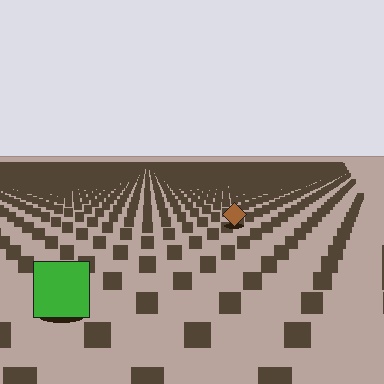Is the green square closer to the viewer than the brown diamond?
Yes. The green square is closer — you can tell from the texture gradient: the ground texture is coarser near it.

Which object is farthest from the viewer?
The brown diamond is farthest from the viewer. It appears smaller and the ground texture around it is denser.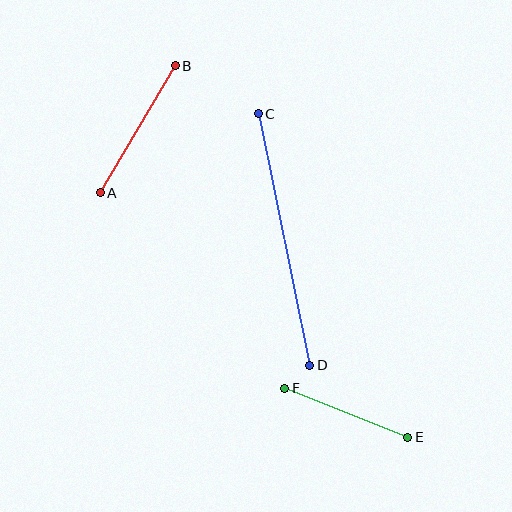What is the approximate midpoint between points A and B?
The midpoint is at approximately (138, 129) pixels.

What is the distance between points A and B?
The distance is approximately 147 pixels.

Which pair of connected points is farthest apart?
Points C and D are farthest apart.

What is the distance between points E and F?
The distance is approximately 133 pixels.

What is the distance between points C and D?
The distance is approximately 257 pixels.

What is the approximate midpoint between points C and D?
The midpoint is at approximately (284, 240) pixels.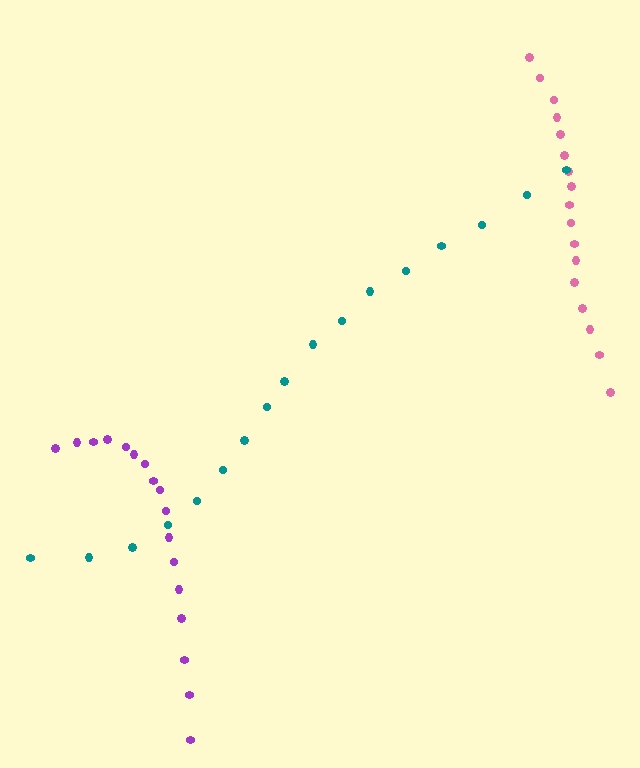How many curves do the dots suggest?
There are 3 distinct paths.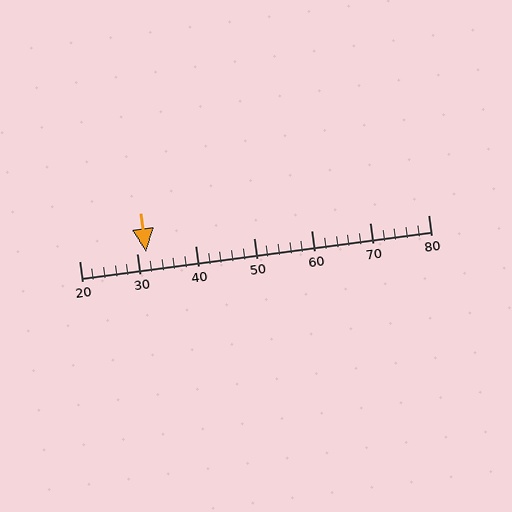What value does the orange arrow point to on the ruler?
The orange arrow points to approximately 32.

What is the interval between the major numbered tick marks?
The major tick marks are spaced 10 units apart.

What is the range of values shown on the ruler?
The ruler shows values from 20 to 80.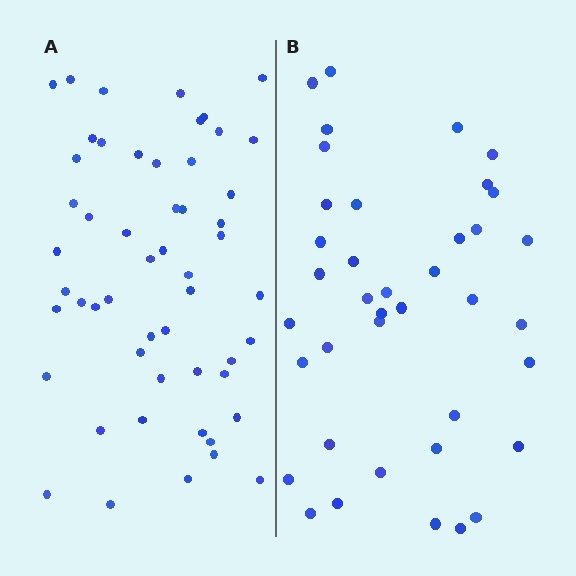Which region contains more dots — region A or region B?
Region A (the left region) has more dots.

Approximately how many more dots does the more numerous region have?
Region A has approximately 15 more dots than region B.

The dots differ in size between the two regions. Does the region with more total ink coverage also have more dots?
No. Region B has more total ink coverage because its dots are larger, but region A actually contains more individual dots. Total area can be misleading — the number of items is what matters here.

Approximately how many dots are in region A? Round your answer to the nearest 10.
About 50 dots. (The exact count is 53, which rounds to 50.)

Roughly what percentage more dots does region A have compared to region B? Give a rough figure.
About 35% more.